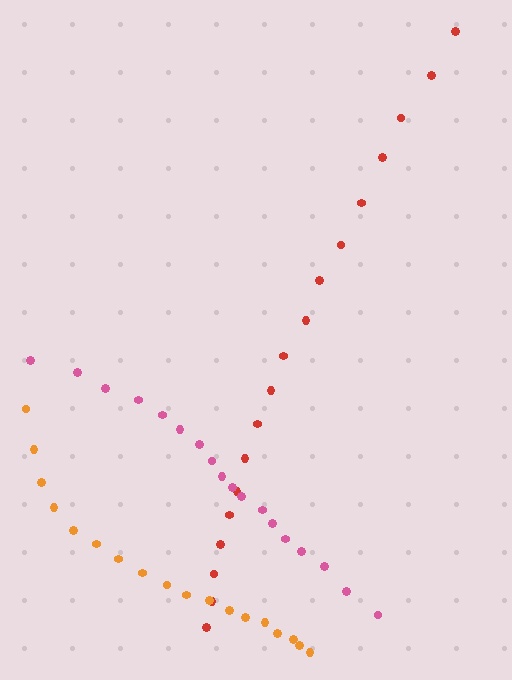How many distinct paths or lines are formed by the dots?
There are 3 distinct paths.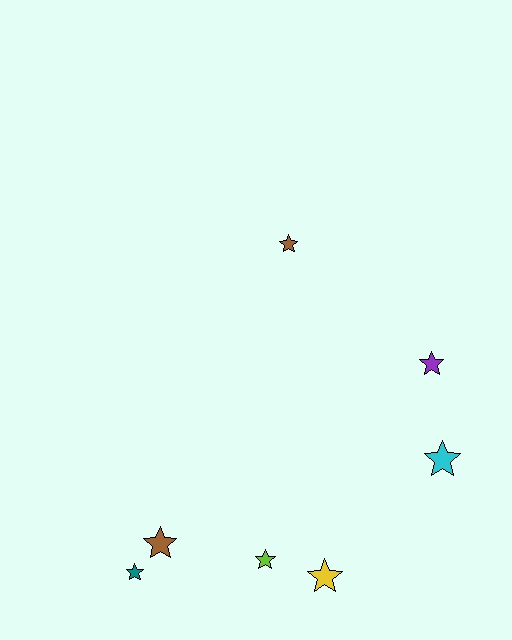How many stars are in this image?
There are 7 stars.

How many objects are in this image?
There are 7 objects.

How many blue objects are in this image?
There are no blue objects.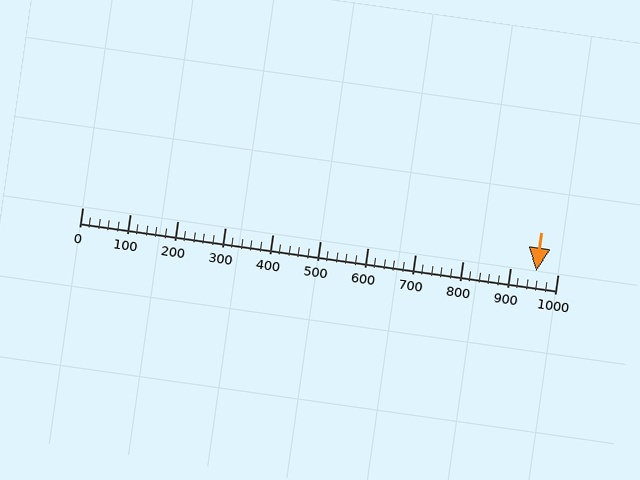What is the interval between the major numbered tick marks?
The major tick marks are spaced 100 units apart.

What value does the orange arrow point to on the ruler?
The orange arrow points to approximately 956.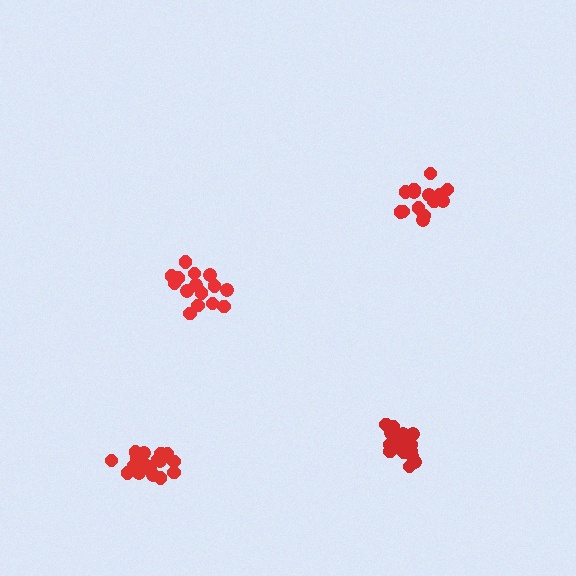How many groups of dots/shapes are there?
There are 4 groups.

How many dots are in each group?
Group 1: 20 dots, Group 2: 15 dots, Group 3: 18 dots, Group 4: 14 dots (67 total).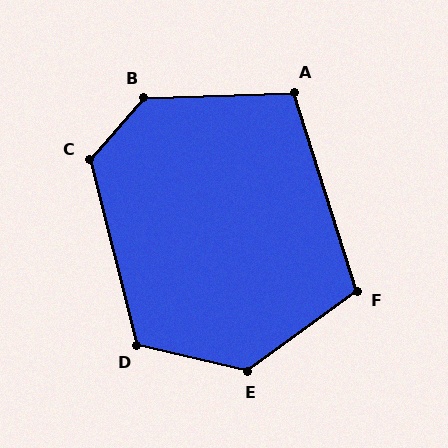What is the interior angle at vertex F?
Approximately 109 degrees (obtuse).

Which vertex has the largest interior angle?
B, at approximately 134 degrees.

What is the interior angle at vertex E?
Approximately 131 degrees (obtuse).